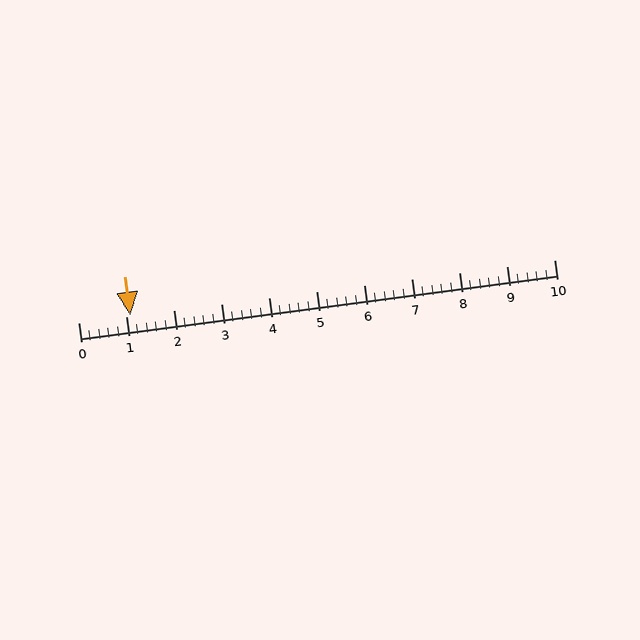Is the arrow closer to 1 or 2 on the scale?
The arrow is closer to 1.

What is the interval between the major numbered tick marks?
The major tick marks are spaced 1 units apart.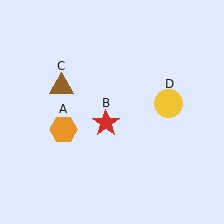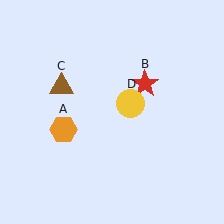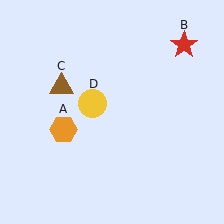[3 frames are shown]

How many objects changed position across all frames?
2 objects changed position: red star (object B), yellow circle (object D).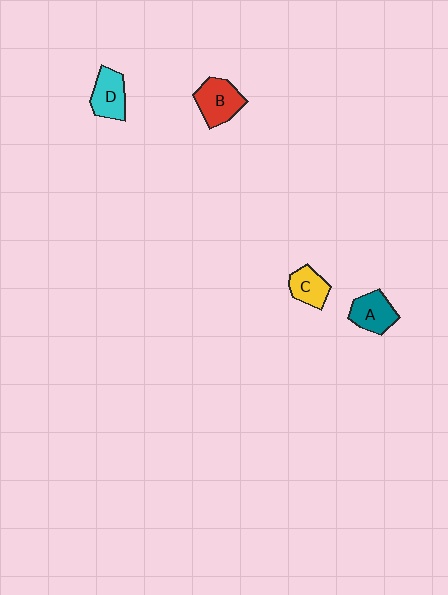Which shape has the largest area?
Shape B (red).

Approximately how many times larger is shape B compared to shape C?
Approximately 1.4 times.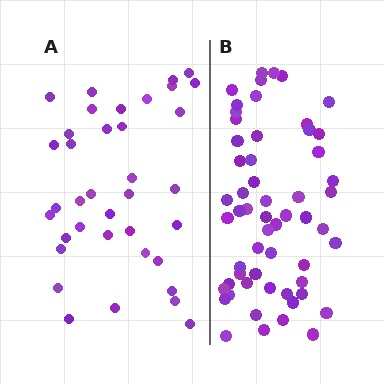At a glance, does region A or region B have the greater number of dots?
Region B (the right region) has more dots.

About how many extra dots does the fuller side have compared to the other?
Region B has approximately 20 more dots than region A.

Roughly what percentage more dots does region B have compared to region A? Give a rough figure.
About 55% more.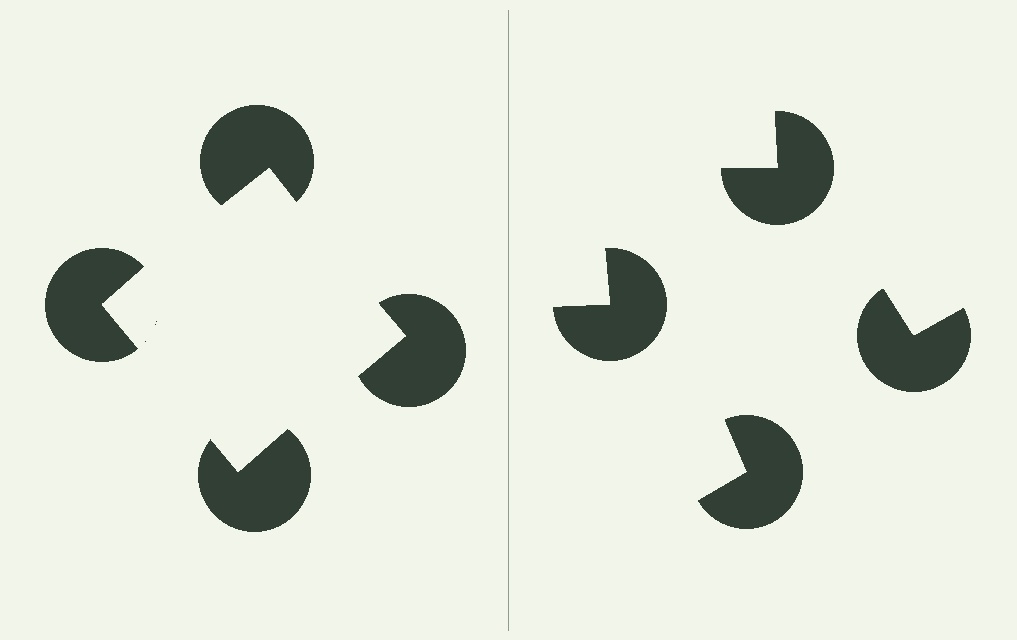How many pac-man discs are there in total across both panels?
8 — 4 on each side.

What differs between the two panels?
The pac-man discs are positioned identically on both sides; only the wedge orientations differ. On the left they align to a square; on the right they are misaligned.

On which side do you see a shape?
An illusory square appears on the left side. On the right side the wedge cuts are rotated, so no coherent shape forms.